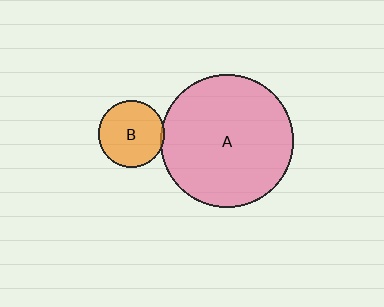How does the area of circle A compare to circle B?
Approximately 4.0 times.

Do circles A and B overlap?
Yes.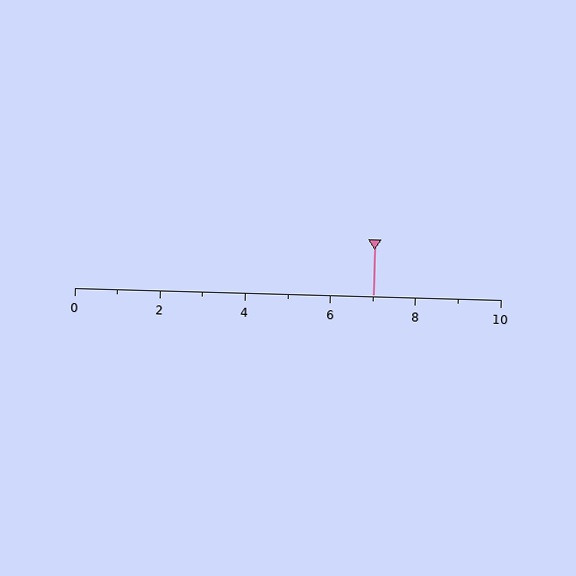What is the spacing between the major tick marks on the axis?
The major ticks are spaced 2 apart.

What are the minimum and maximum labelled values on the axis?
The axis runs from 0 to 10.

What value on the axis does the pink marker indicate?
The marker indicates approximately 7.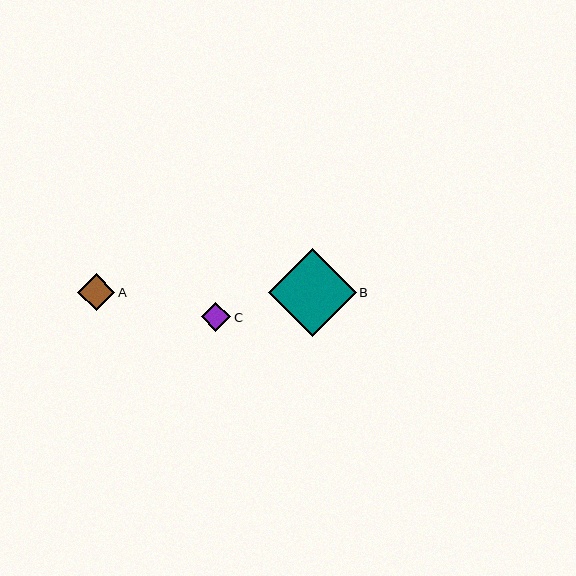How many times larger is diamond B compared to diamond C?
Diamond B is approximately 3.0 times the size of diamond C.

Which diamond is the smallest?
Diamond C is the smallest with a size of approximately 29 pixels.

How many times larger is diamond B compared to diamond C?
Diamond B is approximately 3.0 times the size of diamond C.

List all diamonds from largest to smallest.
From largest to smallest: B, A, C.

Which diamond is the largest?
Diamond B is the largest with a size of approximately 88 pixels.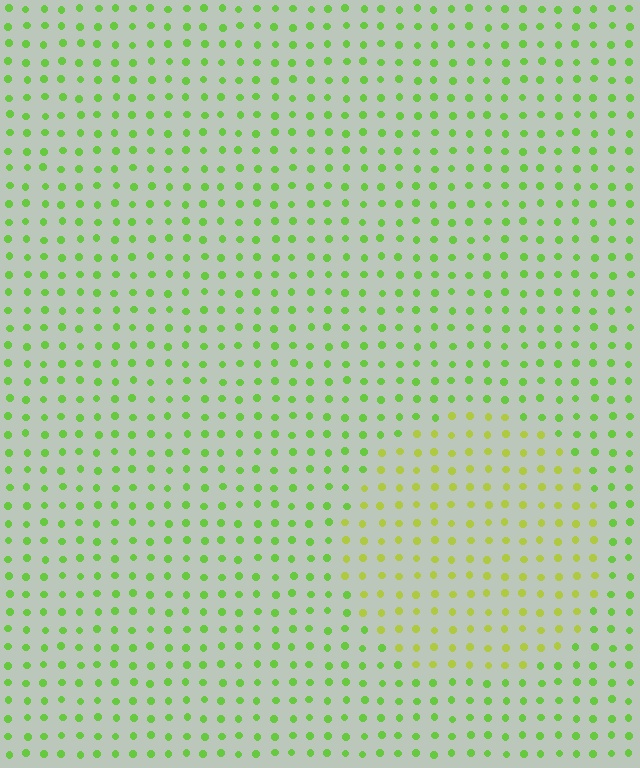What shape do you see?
I see a circle.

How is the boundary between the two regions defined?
The boundary is defined purely by a slight shift in hue (about 32 degrees). Spacing, size, and orientation are identical on both sides.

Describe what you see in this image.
The image is filled with small lime elements in a uniform arrangement. A circle-shaped region is visible where the elements are tinted to a slightly different hue, forming a subtle color boundary.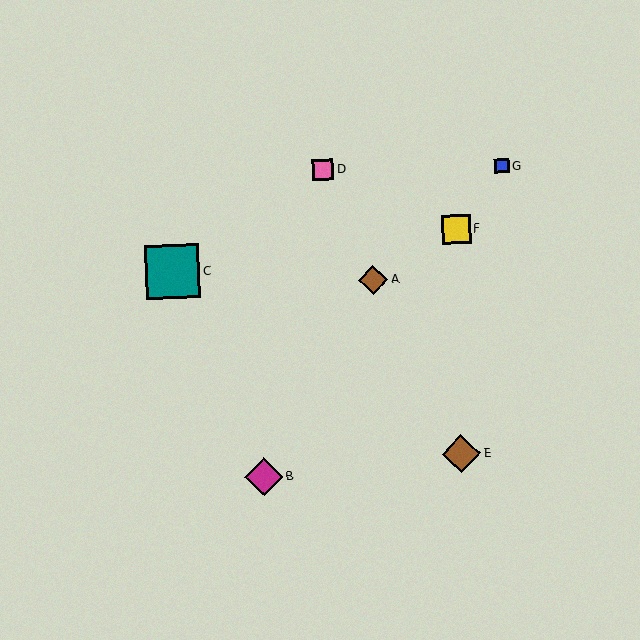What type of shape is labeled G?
Shape G is a blue square.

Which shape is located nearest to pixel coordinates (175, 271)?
The teal square (labeled C) at (173, 272) is nearest to that location.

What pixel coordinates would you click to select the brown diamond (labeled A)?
Click at (373, 280) to select the brown diamond A.